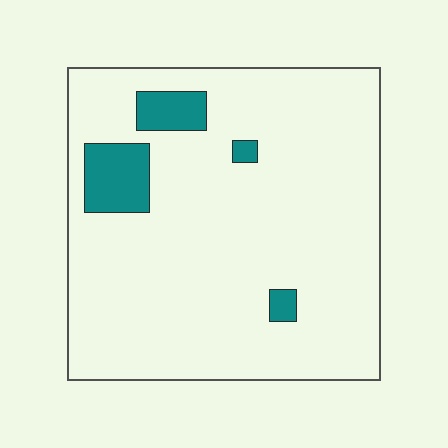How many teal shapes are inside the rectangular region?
4.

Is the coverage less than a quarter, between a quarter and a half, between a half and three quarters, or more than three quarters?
Less than a quarter.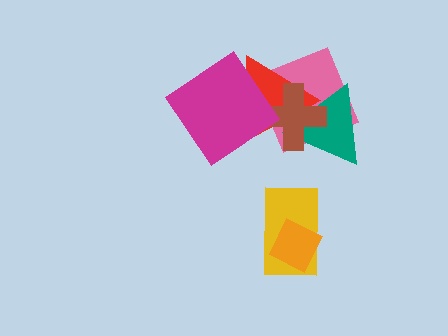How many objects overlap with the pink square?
3 objects overlap with the pink square.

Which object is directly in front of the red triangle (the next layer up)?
The brown cross is directly in front of the red triangle.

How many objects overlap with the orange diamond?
1 object overlaps with the orange diamond.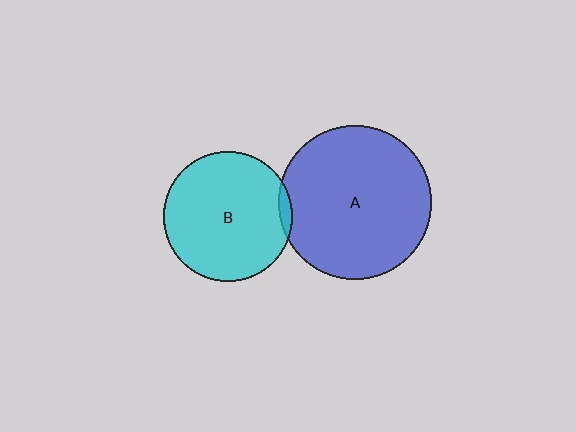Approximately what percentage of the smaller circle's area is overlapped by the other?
Approximately 5%.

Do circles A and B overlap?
Yes.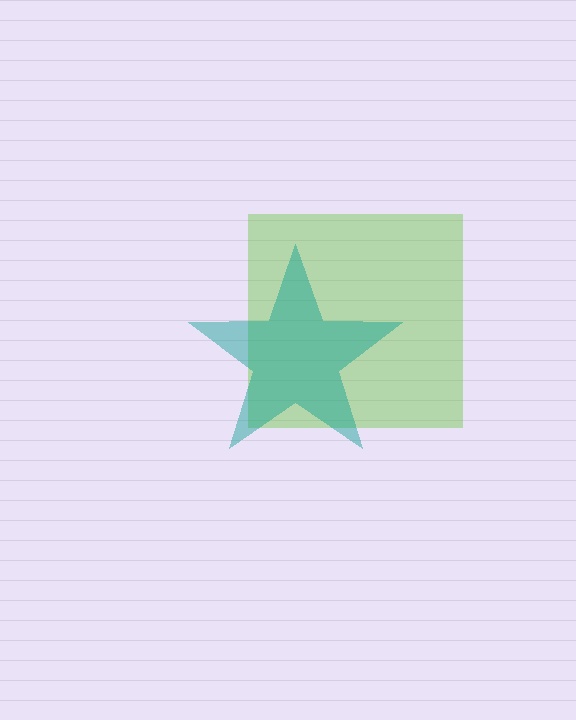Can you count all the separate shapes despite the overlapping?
Yes, there are 2 separate shapes.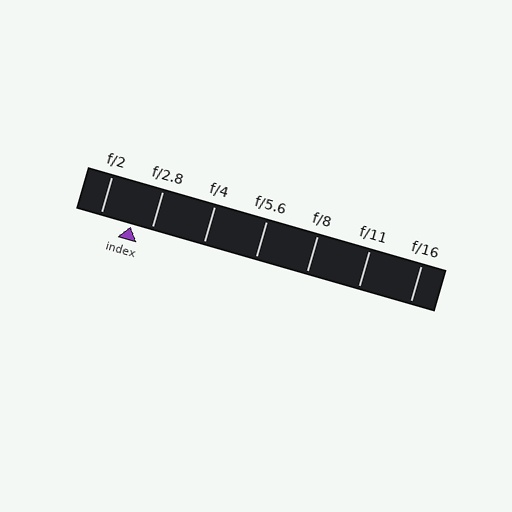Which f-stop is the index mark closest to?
The index mark is closest to f/2.8.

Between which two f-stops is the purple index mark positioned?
The index mark is between f/2 and f/2.8.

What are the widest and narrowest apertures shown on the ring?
The widest aperture shown is f/2 and the narrowest is f/16.